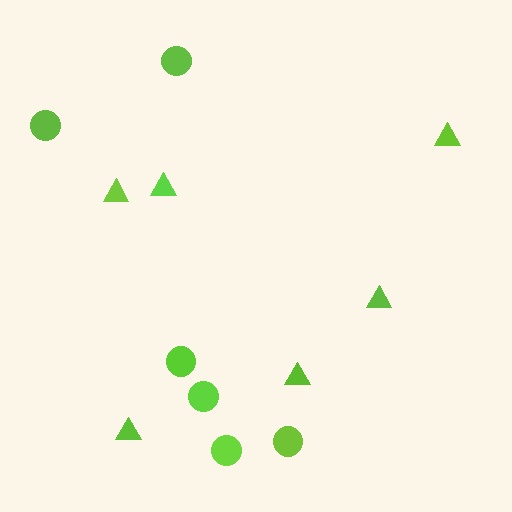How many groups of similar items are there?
There are 2 groups: one group of triangles (6) and one group of circles (6).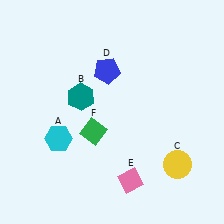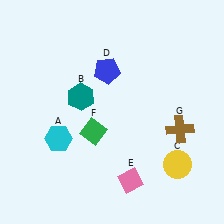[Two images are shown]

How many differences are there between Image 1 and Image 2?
There is 1 difference between the two images.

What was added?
A brown cross (G) was added in Image 2.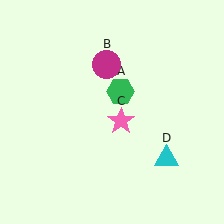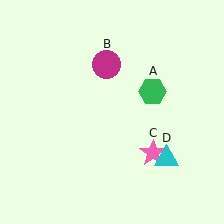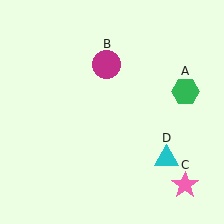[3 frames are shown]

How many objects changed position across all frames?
2 objects changed position: green hexagon (object A), pink star (object C).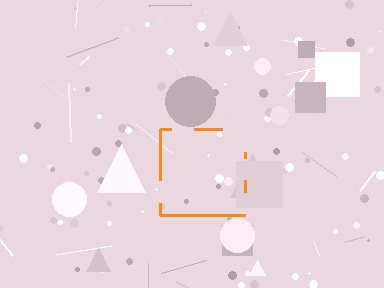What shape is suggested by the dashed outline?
The dashed outline suggests a square.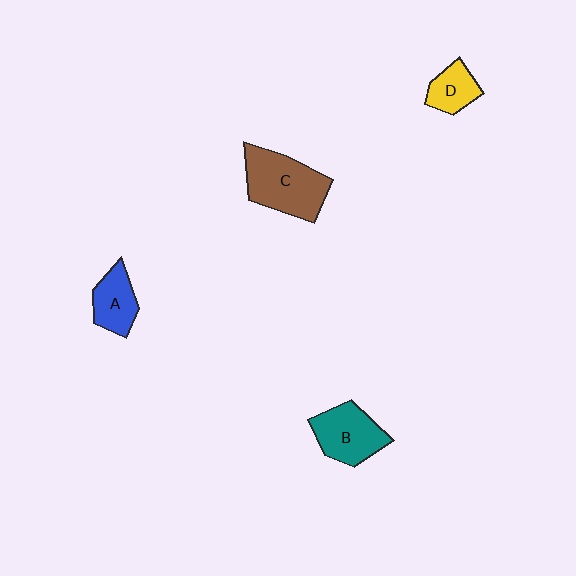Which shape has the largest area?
Shape C (brown).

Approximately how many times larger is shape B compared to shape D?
Approximately 1.7 times.